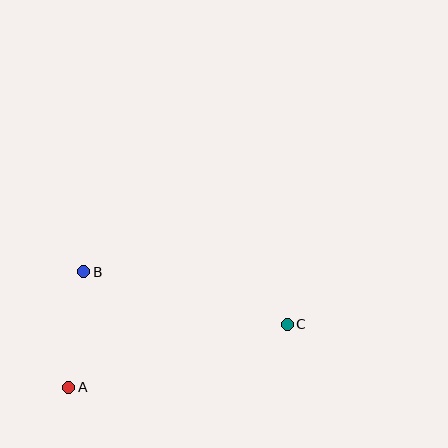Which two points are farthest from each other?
Points A and C are farthest from each other.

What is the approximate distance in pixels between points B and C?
The distance between B and C is approximately 210 pixels.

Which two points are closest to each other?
Points A and B are closest to each other.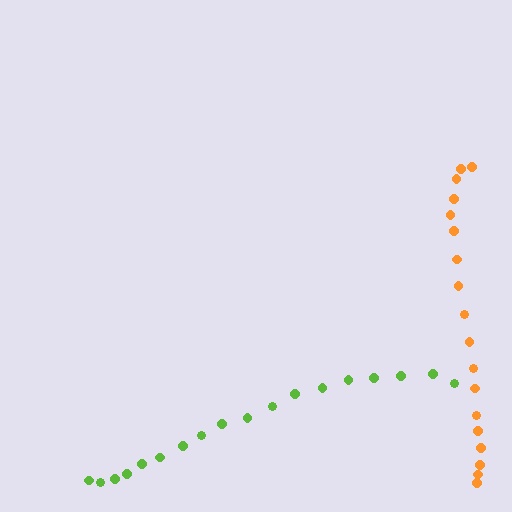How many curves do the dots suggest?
There are 2 distinct paths.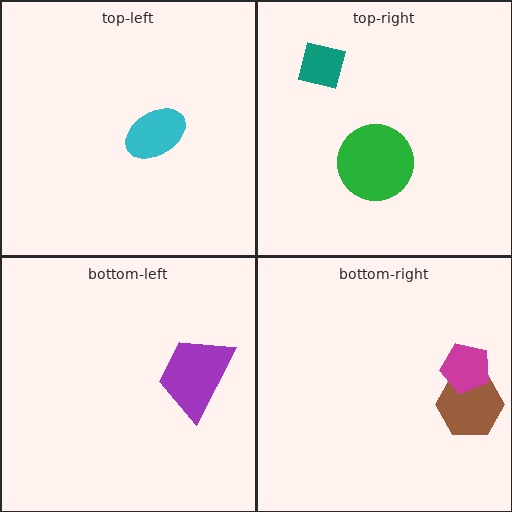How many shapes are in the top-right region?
2.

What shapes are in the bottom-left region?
The purple trapezoid.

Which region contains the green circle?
The top-right region.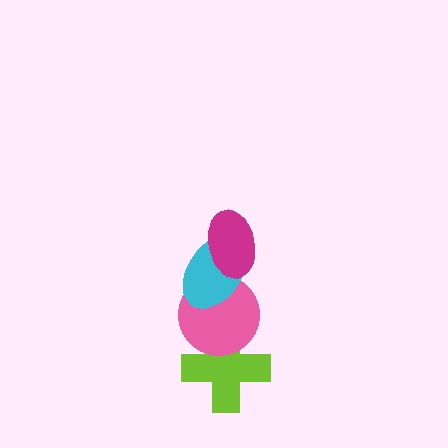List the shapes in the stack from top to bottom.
From top to bottom: the magenta ellipse, the cyan ellipse, the pink circle, the lime cross.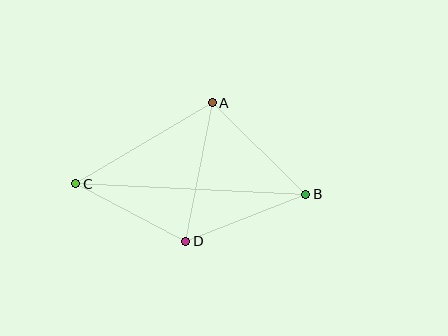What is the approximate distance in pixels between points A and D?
The distance between A and D is approximately 141 pixels.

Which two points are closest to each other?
Points C and D are closest to each other.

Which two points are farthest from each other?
Points B and C are farthest from each other.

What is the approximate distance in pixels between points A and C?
The distance between A and C is approximately 159 pixels.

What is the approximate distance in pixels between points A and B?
The distance between A and B is approximately 131 pixels.